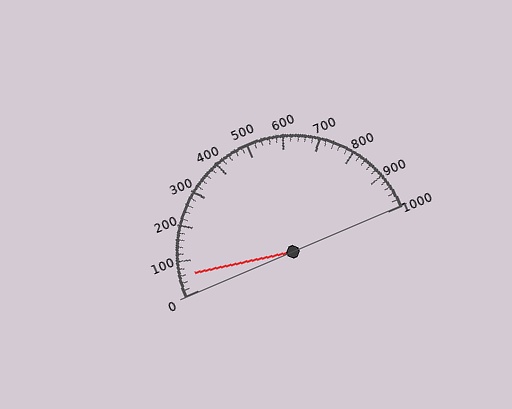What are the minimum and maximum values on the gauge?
The gauge ranges from 0 to 1000.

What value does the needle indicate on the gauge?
The needle indicates approximately 60.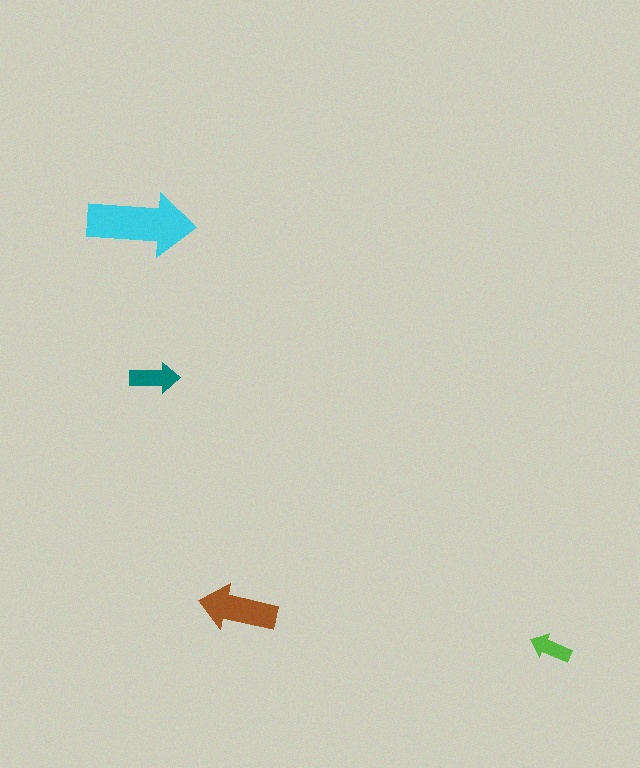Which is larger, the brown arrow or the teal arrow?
The brown one.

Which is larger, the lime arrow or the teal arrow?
The teal one.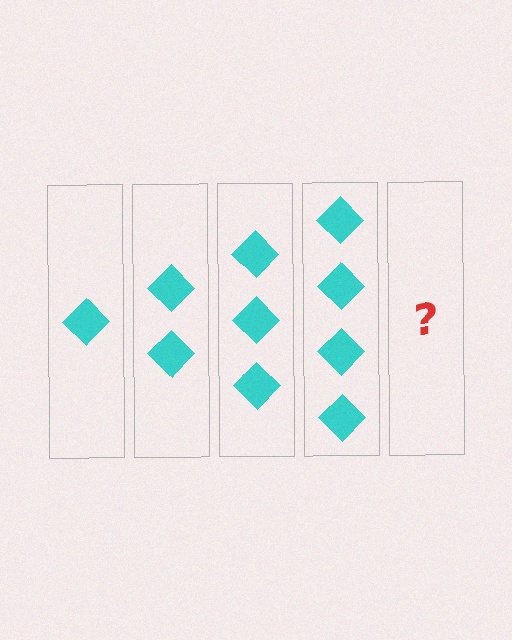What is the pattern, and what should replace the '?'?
The pattern is that each step adds one more diamond. The '?' should be 5 diamonds.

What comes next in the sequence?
The next element should be 5 diamonds.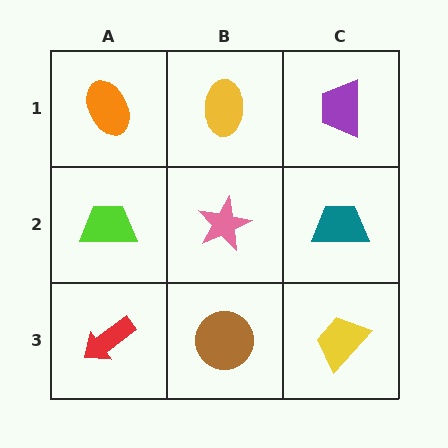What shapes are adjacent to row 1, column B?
A pink star (row 2, column B), an orange ellipse (row 1, column A), a purple trapezoid (row 1, column C).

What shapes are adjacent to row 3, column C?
A teal trapezoid (row 2, column C), a brown circle (row 3, column B).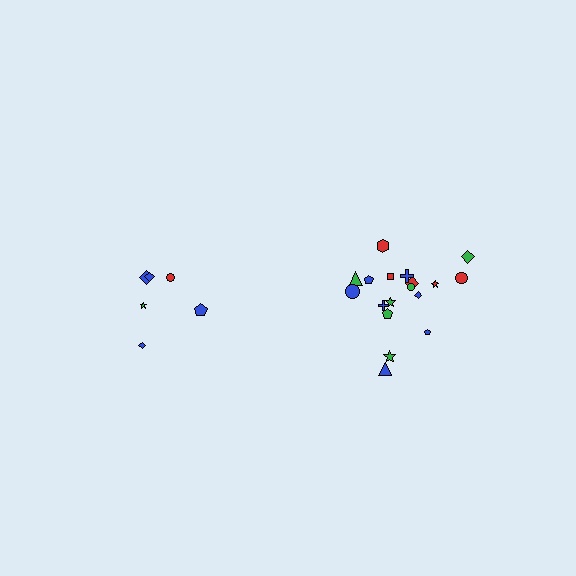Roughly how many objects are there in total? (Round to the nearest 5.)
Roughly 25 objects in total.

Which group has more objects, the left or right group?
The right group.